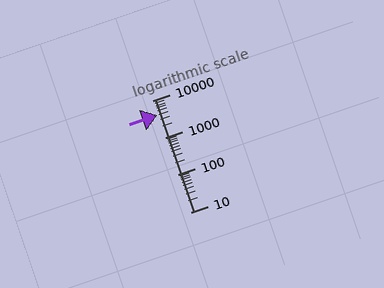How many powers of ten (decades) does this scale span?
The scale spans 3 decades, from 10 to 10000.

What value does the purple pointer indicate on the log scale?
The pointer indicates approximately 4100.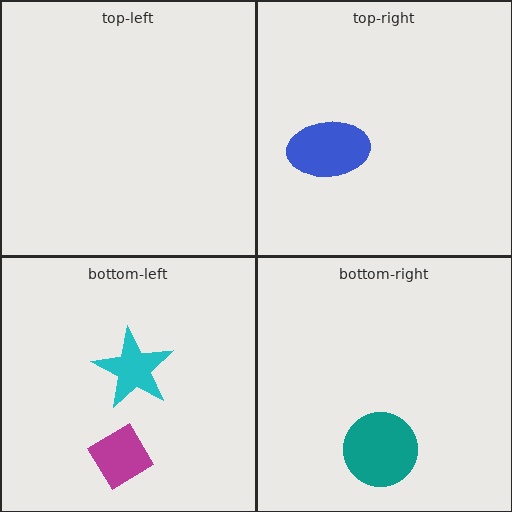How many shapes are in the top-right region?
1.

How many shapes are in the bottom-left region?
2.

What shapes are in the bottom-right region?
The teal circle.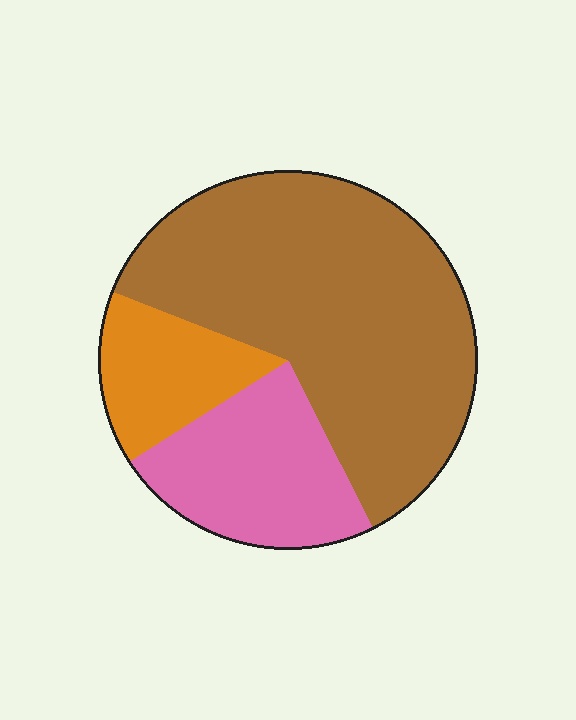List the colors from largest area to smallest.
From largest to smallest: brown, pink, orange.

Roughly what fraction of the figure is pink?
Pink takes up about one quarter (1/4) of the figure.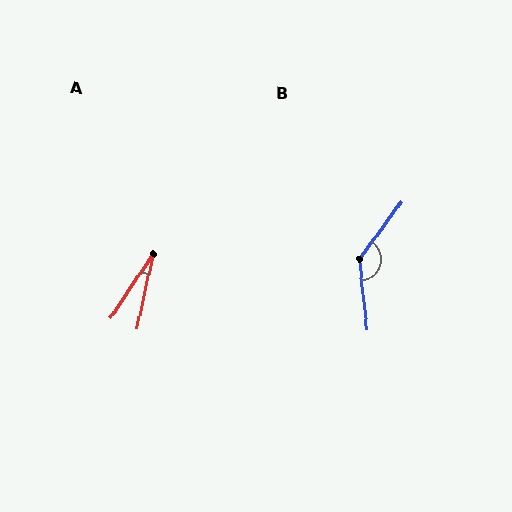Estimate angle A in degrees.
Approximately 21 degrees.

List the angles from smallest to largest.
A (21°), B (137°).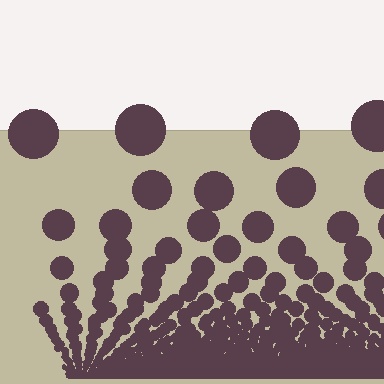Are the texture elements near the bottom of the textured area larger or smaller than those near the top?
Smaller. The gradient is inverted — elements near the bottom are smaller and denser.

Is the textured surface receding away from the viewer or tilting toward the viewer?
The surface appears to tilt toward the viewer. Texture elements get larger and sparser toward the top.